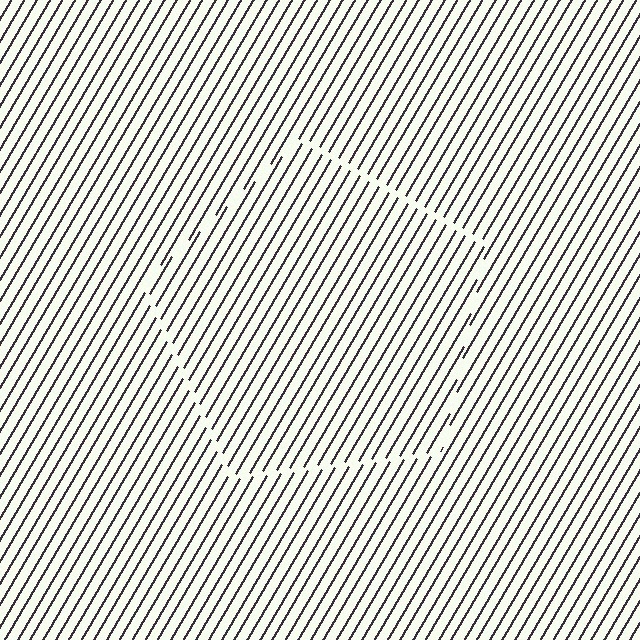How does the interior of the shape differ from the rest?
The interior of the shape contains the same grating, shifted by half a period — the contour is defined by the phase discontinuity where line-ends from the inner and outer gratings abut.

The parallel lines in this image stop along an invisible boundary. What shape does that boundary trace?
An illusory pentagon. The interior of the shape contains the same grating, shifted by half a period — the contour is defined by the phase discontinuity where line-ends from the inner and outer gratings abut.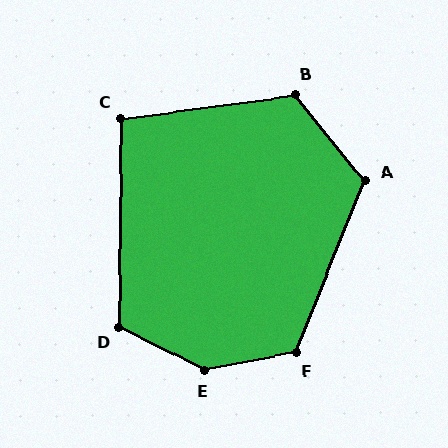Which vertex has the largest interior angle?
E, at approximately 143 degrees.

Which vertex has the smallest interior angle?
C, at approximately 98 degrees.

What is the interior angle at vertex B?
Approximately 121 degrees (obtuse).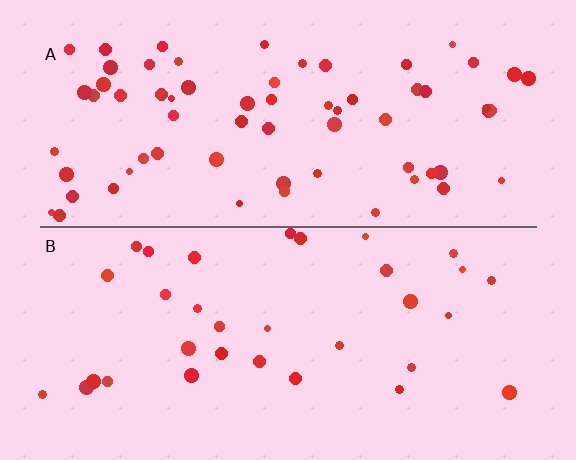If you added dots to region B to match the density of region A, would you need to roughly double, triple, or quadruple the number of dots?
Approximately double.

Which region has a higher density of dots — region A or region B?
A (the top).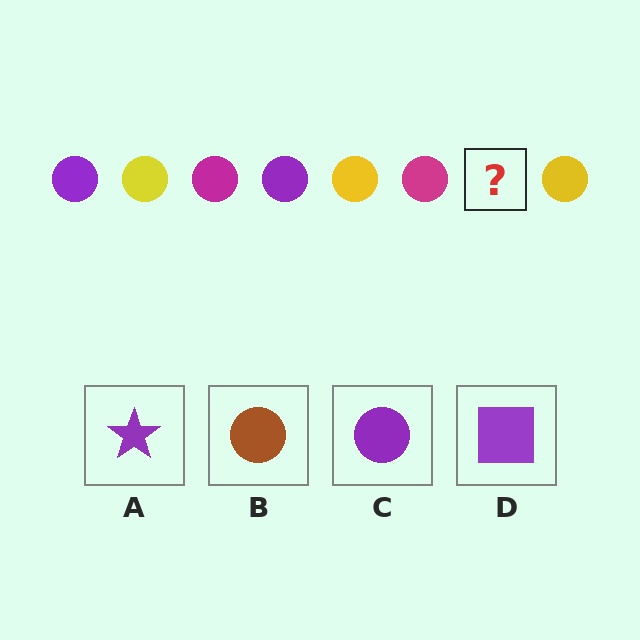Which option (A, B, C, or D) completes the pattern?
C.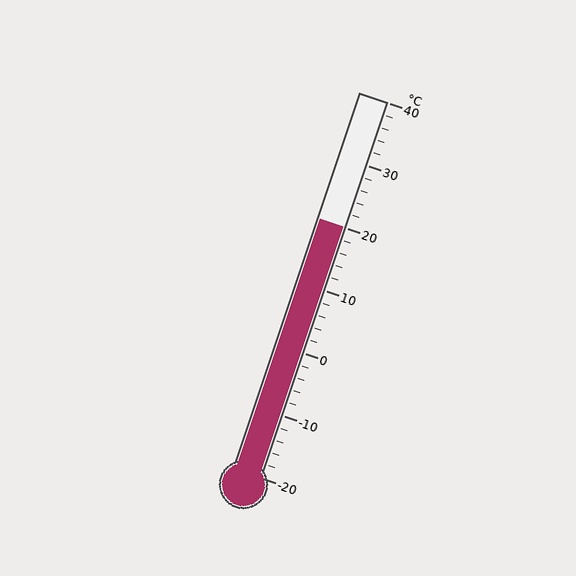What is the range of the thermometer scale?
The thermometer scale ranges from -20°C to 40°C.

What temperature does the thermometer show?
The thermometer shows approximately 20°C.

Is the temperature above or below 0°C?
The temperature is above 0°C.